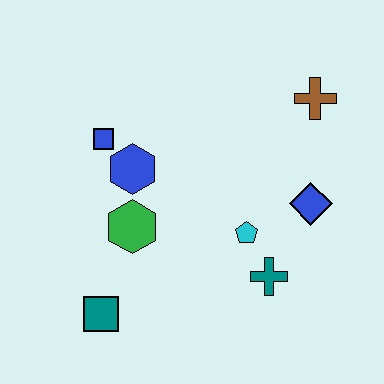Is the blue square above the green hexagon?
Yes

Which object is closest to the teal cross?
The cyan pentagon is closest to the teal cross.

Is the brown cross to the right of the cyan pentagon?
Yes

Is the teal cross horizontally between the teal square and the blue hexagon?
No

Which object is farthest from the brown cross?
The teal square is farthest from the brown cross.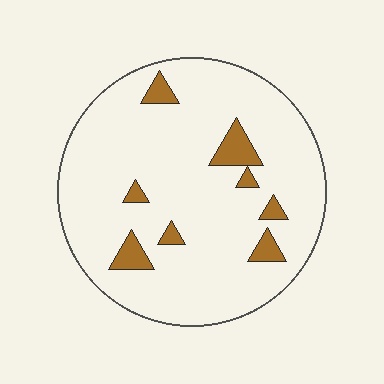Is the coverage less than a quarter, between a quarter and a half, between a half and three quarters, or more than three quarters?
Less than a quarter.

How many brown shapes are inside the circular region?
8.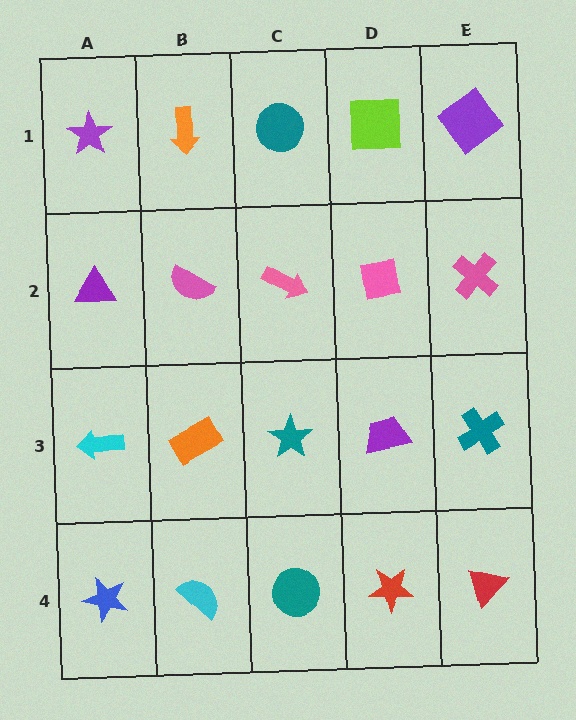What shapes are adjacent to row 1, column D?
A pink square (row 2, column D), a teal circle (row 1, column C), a purple diamond (row 1, column E).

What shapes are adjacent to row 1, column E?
A pink cross (row 2, column E), a lime square (row 1, column D).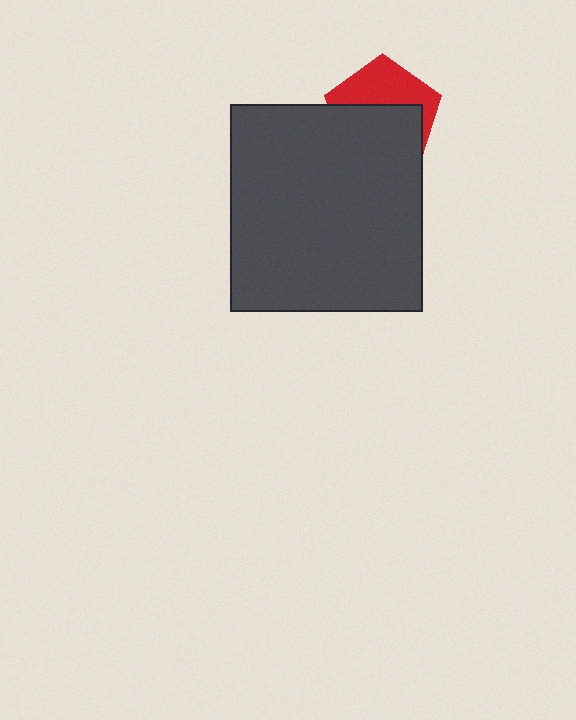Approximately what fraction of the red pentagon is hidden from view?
Roughly 58% of the red pentagon is hidden behind the dark gray rectangle.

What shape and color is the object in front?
The object in front is a dark gray rectangle.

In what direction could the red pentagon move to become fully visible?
The red pentagon could move up. That would shift it out from behind the dark gray rectangle entirely.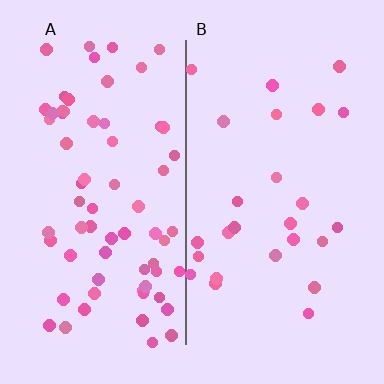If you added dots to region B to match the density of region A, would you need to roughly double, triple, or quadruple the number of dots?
Approximately triple.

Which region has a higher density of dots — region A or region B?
A (the left).